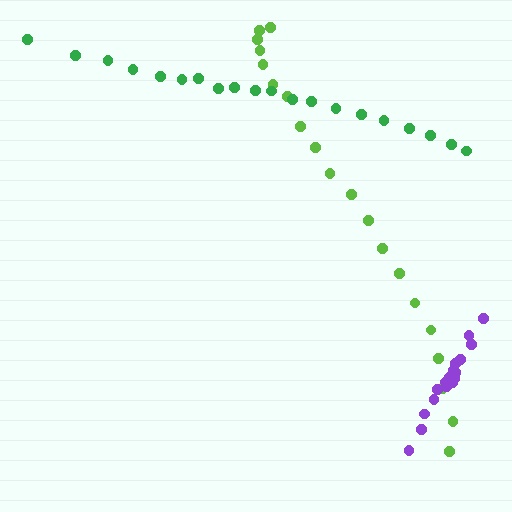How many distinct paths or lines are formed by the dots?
There are 3 distinct paths.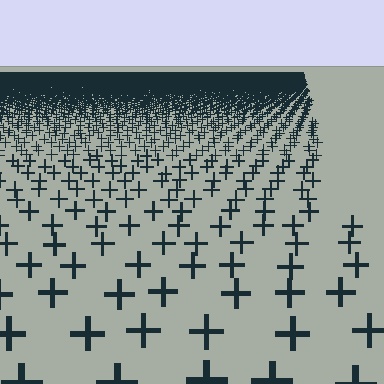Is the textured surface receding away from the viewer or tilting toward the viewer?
The surface is receding away from the viewer. Texture elements get smaller and denser toward the top.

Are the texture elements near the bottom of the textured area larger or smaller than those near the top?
Larger. Near the bottom, elements are closer to the viewer and appear at a bigger on-screen size.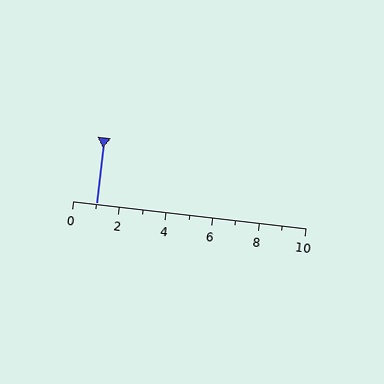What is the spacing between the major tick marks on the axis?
The major ticks are spaced 2 apart.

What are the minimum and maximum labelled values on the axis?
The axis runs from 0 to 10.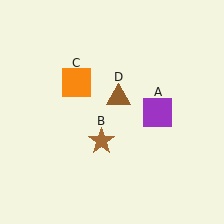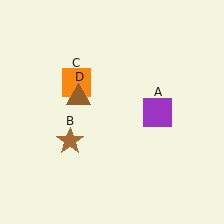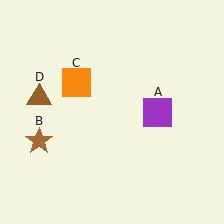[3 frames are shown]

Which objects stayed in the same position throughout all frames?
Purple square (object A) and orange square (object C) remained stationary.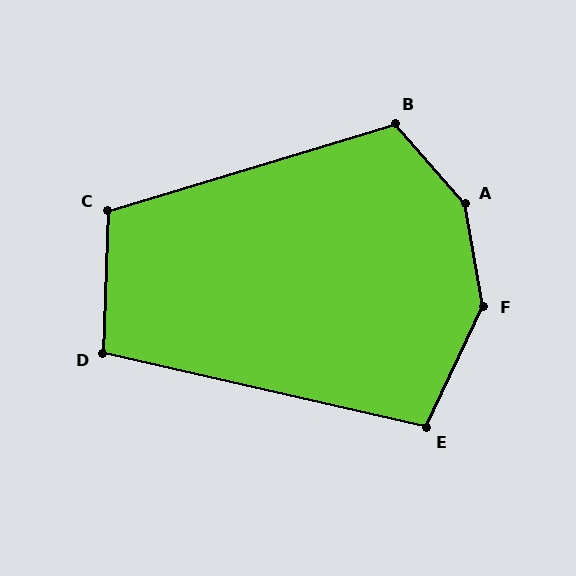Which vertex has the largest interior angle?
A, at approximately 149 degrees.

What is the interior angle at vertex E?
Approximately 102 degrees (obtuse).